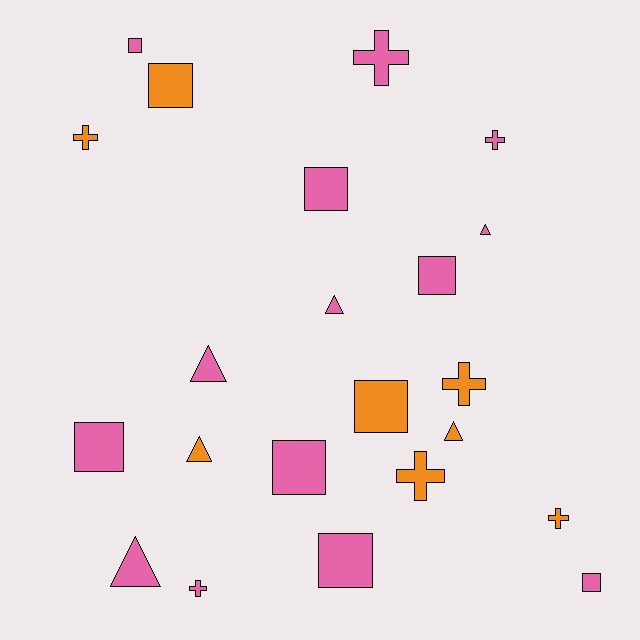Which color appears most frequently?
Pink, with 14 objects.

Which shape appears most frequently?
Square, with 9 objects.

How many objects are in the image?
There are 22 objects.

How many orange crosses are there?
There are 4 orange crosses.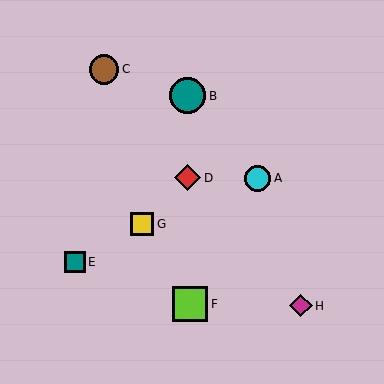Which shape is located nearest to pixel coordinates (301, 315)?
The magenta diamond (labeled H) at (301, 306) is nearest to that location.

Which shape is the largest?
The teal circle (labeled B) is the largest.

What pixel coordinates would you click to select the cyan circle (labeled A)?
Click at (258, 178) to select the cyan circle A.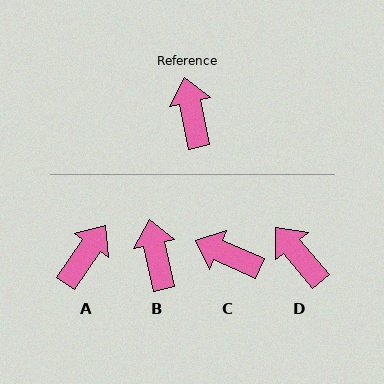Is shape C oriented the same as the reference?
No, it is off by about 55 degrees.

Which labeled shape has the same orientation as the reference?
B.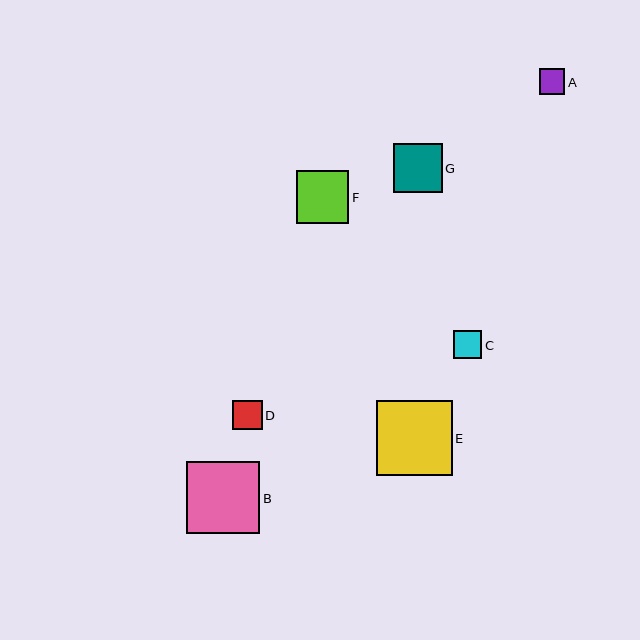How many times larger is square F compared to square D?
Square F is approximately 1.8 times the size of square D.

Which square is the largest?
Square E is the largest with a size of approximately 76 pixels.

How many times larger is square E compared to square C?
Square E is approximately 2.7 times the size of square C.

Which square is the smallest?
Square A is the smallest with a size of approximately 26 pixels.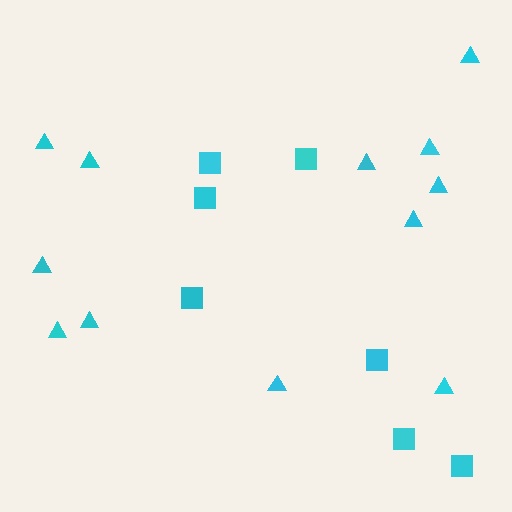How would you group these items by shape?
There are 2 groups: one group of squares (7) and one group of triangles (12).